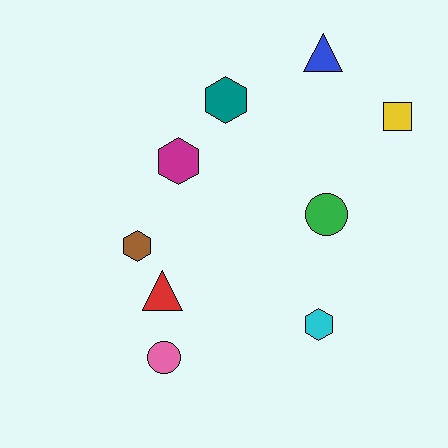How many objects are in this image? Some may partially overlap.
There are 9 objects.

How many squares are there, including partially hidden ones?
There is 1 square.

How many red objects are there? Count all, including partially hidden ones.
There is 1 red object.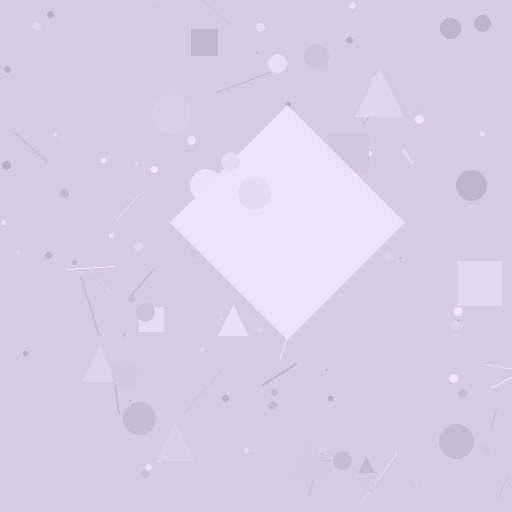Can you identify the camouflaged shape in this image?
The camouflaged shape is a diamond.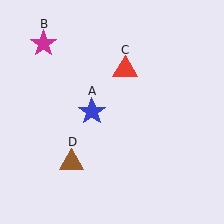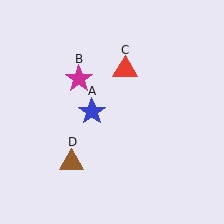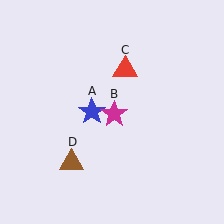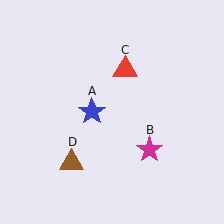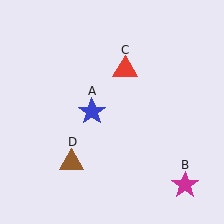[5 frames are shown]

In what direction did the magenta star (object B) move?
The magenta star (object B) moved down and to the right.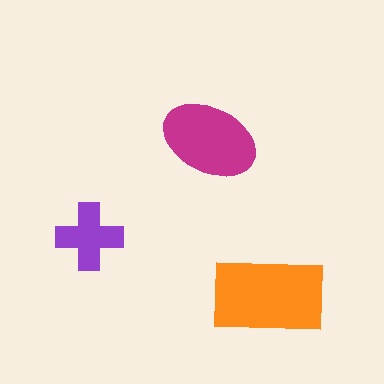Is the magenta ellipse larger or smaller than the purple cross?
Larger.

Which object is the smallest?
The purple cross.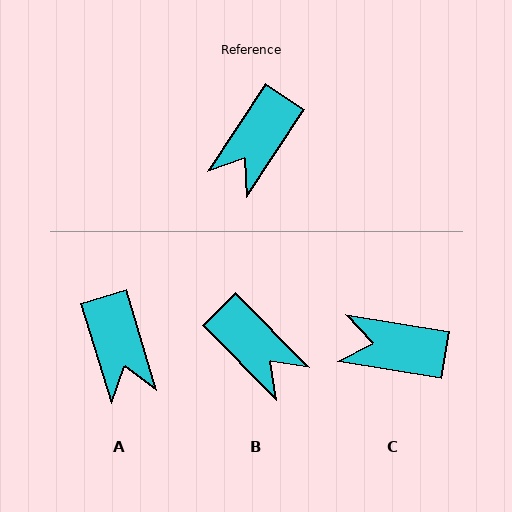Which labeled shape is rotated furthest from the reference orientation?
B, about 78 degrees away.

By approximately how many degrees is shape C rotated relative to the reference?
Approximately 66 degrees clockwise.